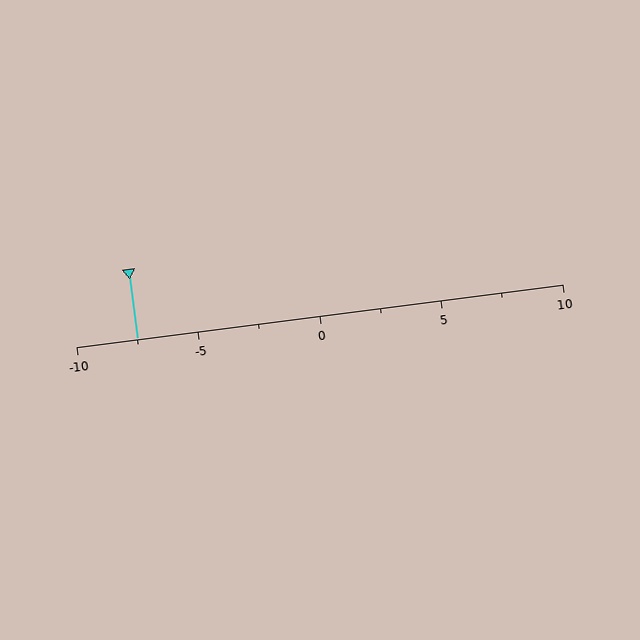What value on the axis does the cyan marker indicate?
The marker indicates approximately -7.5.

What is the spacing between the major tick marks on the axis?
The major ticks are spaced 5 apart.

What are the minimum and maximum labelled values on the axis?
The axis runs from -10 to 10.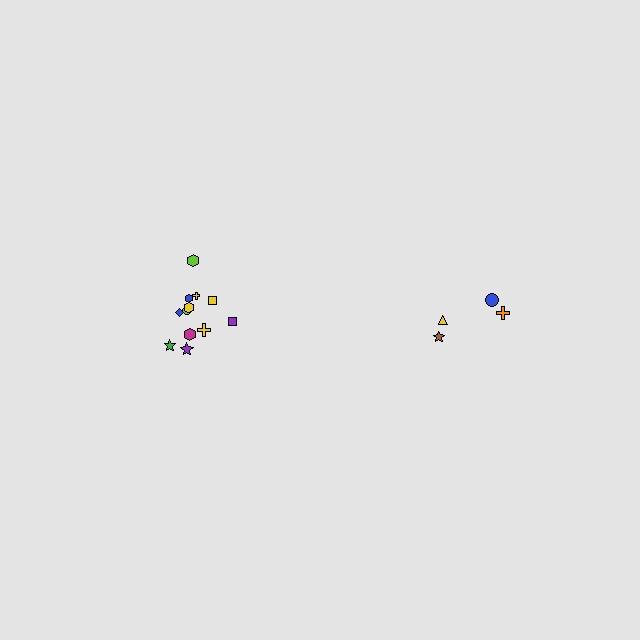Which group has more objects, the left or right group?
The left group.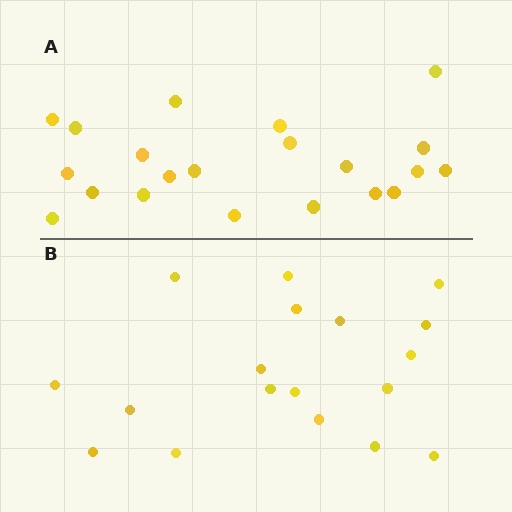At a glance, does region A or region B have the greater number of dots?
Region A (the top region) has more dots.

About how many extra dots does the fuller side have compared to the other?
Region A has just a few more — roughly 2 or 3 more dots than region B.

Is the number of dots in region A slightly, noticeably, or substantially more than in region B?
Region A has only slightly more — the two regions are fairly close. The ratio is roughly 1.2 to 1.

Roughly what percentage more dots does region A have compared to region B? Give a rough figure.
About 15% more.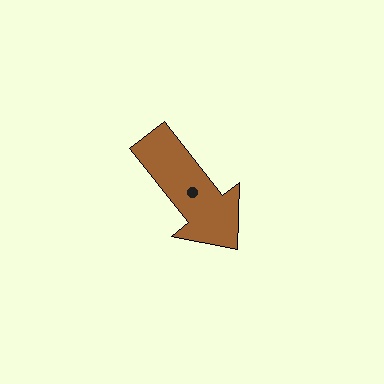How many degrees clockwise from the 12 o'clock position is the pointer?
Approximately 142 degrees.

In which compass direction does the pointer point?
Southeast.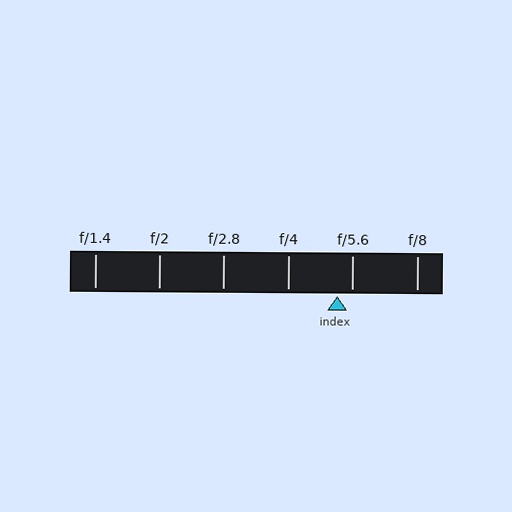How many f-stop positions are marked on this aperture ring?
There are 6 f-stop positions marked.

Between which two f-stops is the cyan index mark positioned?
The index mark is between f/4 and f/5.6.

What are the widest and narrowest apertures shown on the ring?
The widest aperture shown is f/1.4 and the narrowest is f/8.